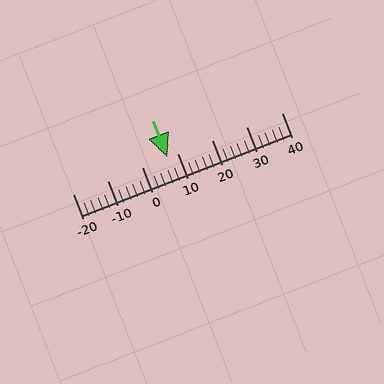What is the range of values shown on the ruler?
The ruler shows values from -20 to 40.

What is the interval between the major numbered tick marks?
The major tick marks are spaced 10 units apart.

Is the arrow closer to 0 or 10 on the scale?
The arrow is closer to 10.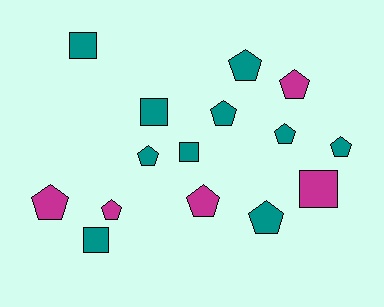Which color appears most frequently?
Teal, with 10 objects.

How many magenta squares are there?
There is 1 magenta square.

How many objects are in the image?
There are 15 objects.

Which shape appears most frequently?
Pentagon, with 10 objects.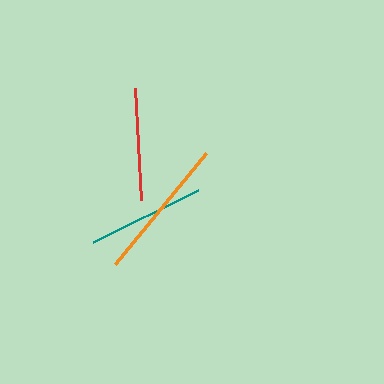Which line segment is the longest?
The orange line is the longest at approximately 143 pixels.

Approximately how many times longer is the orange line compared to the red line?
The orange line is approximately 1.3 times the length of the red line.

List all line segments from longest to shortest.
From longest to shortest: orange, teal, red.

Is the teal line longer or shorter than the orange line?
The orange line is longer than the teal line.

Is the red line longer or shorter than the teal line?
The teal line is longer than the red line.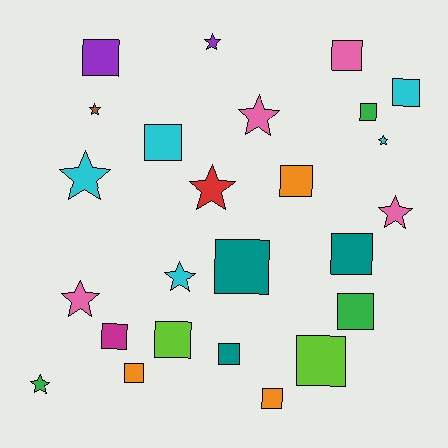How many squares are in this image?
There are 15 squares.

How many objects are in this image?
There are 25 objects.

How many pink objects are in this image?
There are 4 pink objects.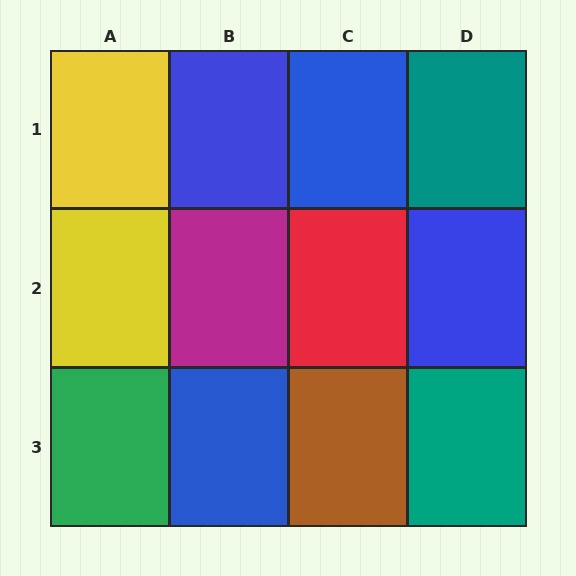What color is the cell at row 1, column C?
Blue.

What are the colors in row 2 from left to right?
Yellow, magenta, red, blue.